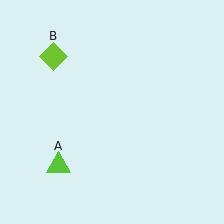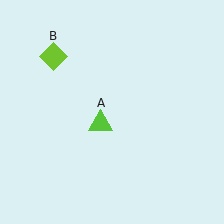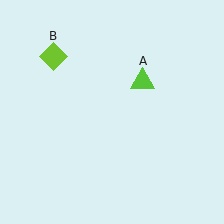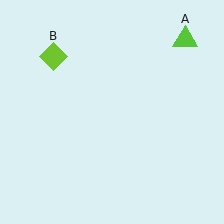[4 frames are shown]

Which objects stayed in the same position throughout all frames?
Lime diamond (object B) remained stationary.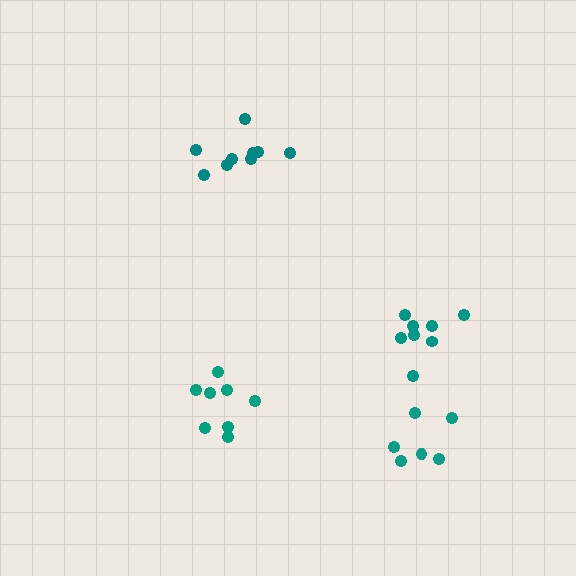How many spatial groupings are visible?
There are 4 spatial groupings.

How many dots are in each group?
Group 1: 8 dots, Group 2: 9 dots, Group 3: 8 dots, Group 4: 6 dots (31 total).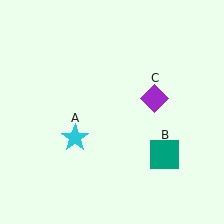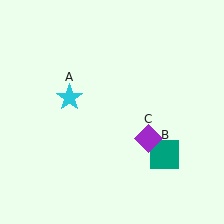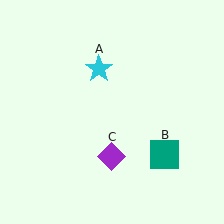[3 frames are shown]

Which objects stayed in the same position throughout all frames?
Teal square (object B) remained stationary.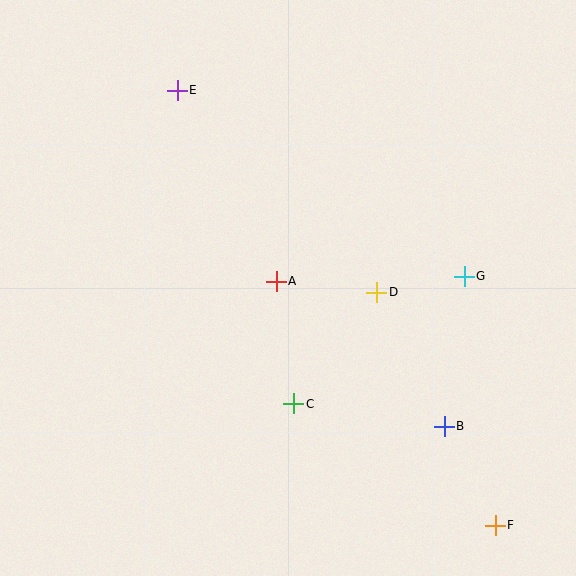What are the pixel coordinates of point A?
Point A is at (276, 281).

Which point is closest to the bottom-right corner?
Point F is closest to the bottom-right corner.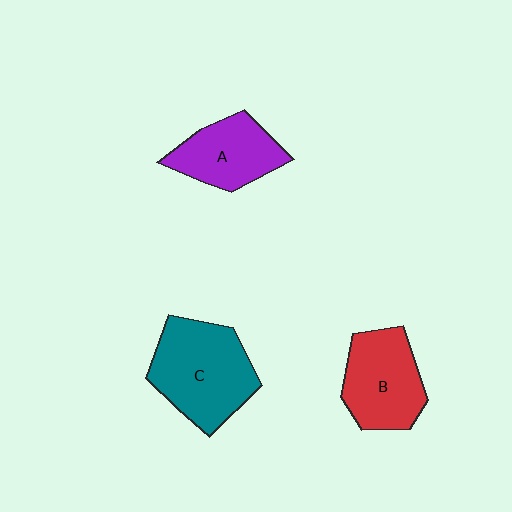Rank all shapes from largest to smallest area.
From largest to smallest: C (teal), B (red), A (purple).